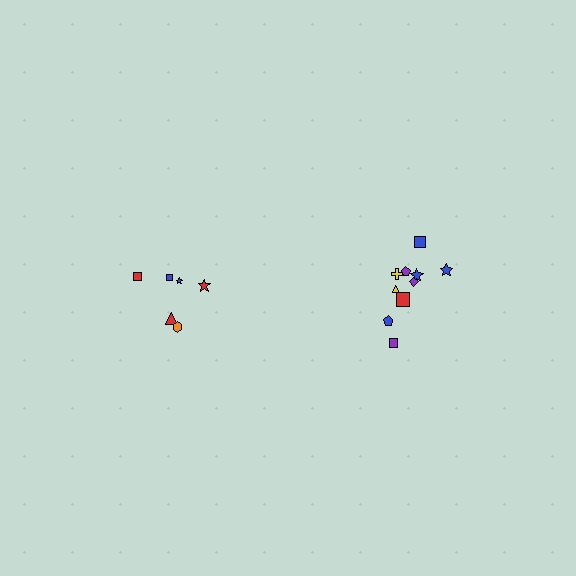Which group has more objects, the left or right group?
The right group.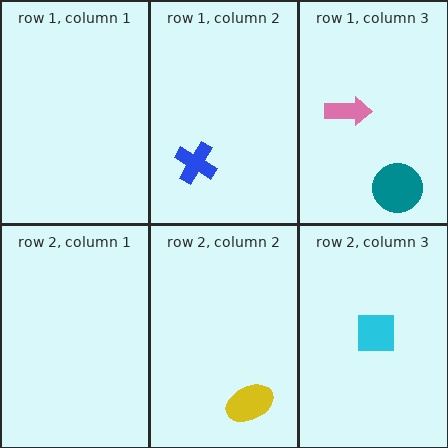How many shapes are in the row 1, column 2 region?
1.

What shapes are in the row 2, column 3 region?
The cyan square.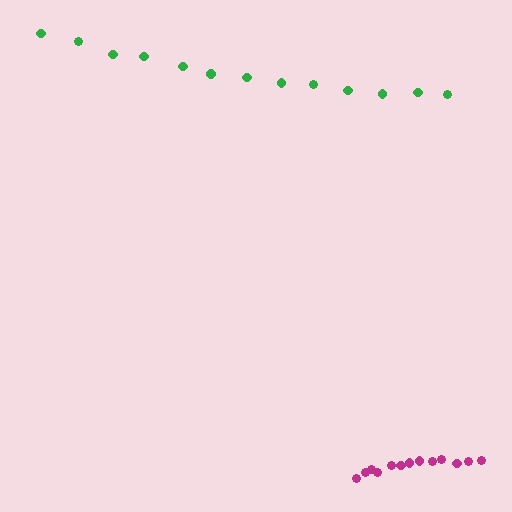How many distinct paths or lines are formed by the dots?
There are 2 distinct paths.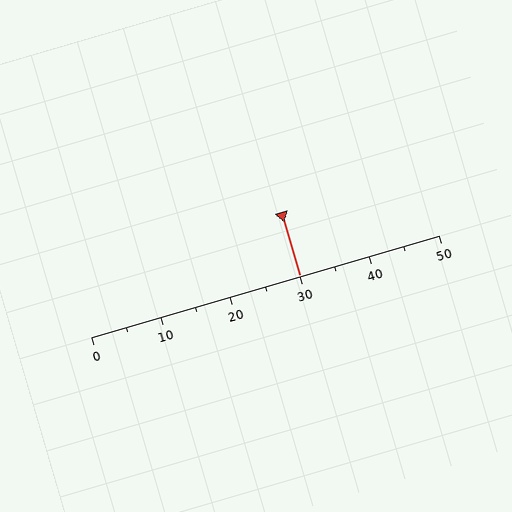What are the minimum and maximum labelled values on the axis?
The axis runs from 0 to 50.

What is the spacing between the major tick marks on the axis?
The major ticks are spaced 10 apart.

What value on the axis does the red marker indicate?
The marker indicates approximately 30.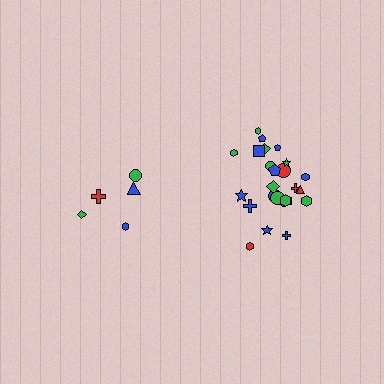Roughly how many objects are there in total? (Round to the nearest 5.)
Roughly 30 objects in total.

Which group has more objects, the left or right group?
The right group.